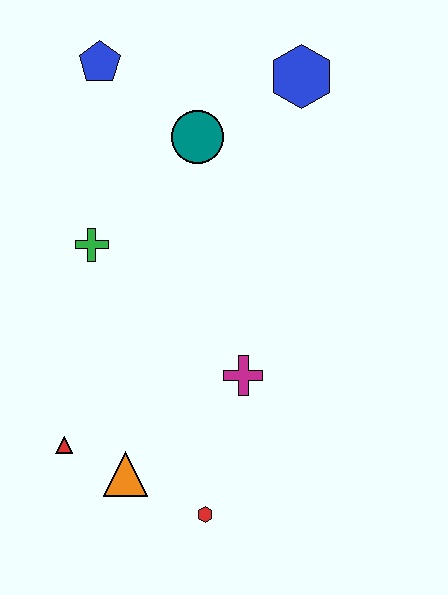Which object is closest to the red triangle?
The orange triangle is closest to the red triangle.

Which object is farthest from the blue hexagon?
The red hexagon is farthest from the blue hexagon.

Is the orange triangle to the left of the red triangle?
No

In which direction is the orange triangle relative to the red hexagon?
The orange triangle is to the left of the red hexagon.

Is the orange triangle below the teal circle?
Yes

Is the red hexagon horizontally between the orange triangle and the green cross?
No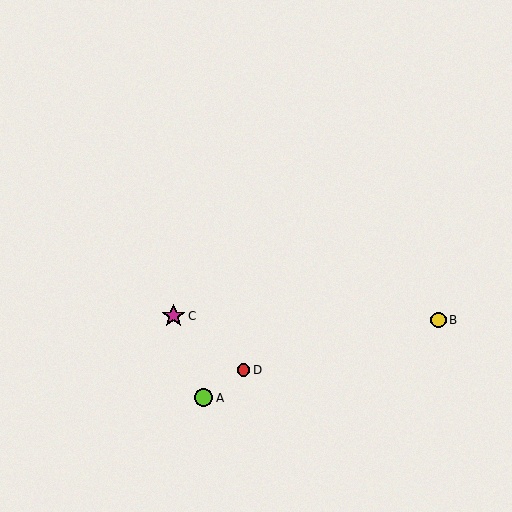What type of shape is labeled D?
Shape D is a red circle.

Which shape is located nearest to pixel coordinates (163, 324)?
The magenta star (labeled C) at (173, 316) is nearest to that location.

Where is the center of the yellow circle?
The center of the yellow circle is at (438, 320).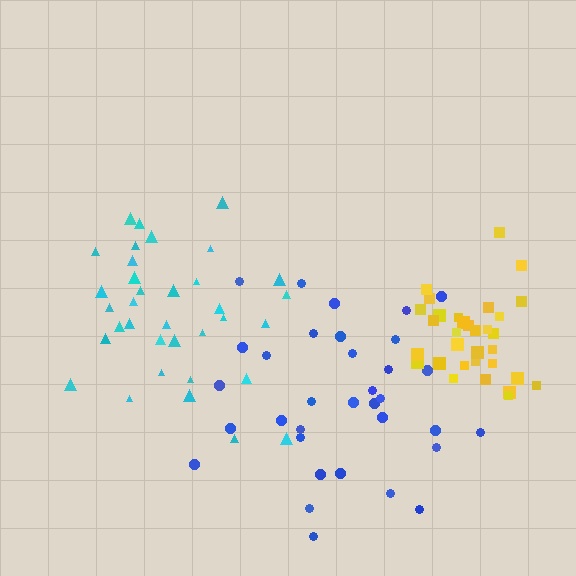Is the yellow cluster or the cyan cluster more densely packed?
Yellow.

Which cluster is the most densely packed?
Yellow.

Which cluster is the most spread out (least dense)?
Blue.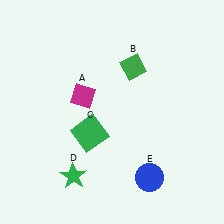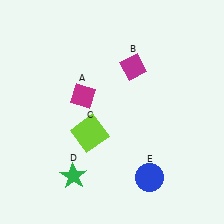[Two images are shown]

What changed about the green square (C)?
In Image 1, C is green. In Image 2, it changed to lime.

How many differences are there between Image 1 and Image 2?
There are 2 differences between the two images.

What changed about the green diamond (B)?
In Image 1, B is green. In Image 2, it changed to magenta.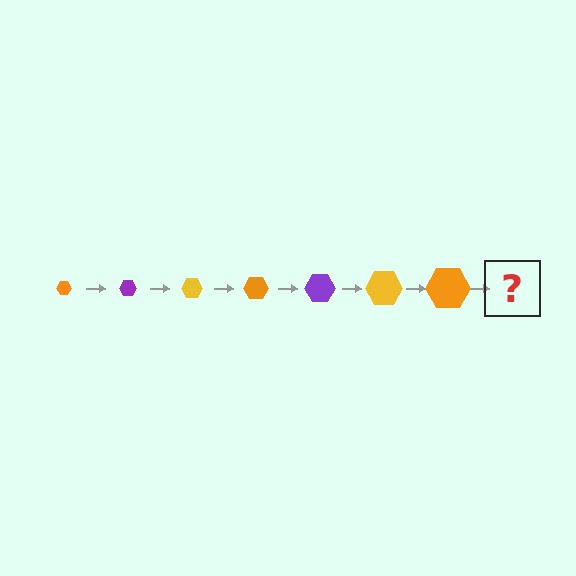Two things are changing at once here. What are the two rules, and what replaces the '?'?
The two rules are that the hexagon grows larger each step and the color cycles through orange, purple, and yellow. The '?' should be a purple hexagon, larger than the previous one.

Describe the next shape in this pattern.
It should be a purple hexagon, larger than the previous one.